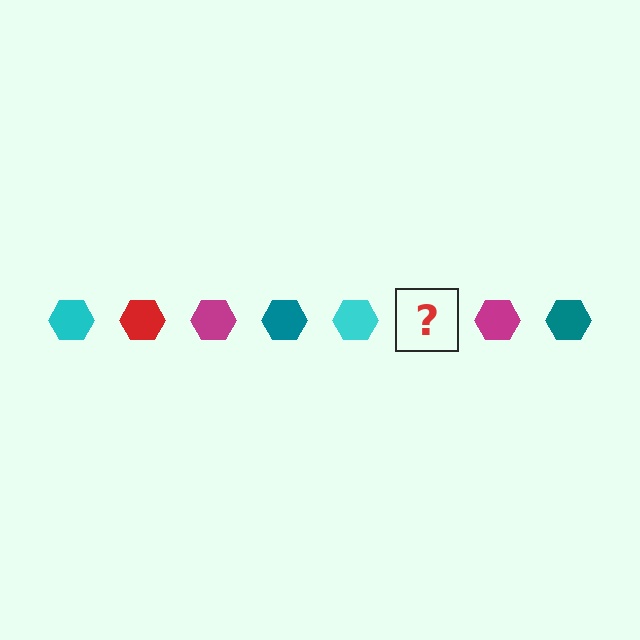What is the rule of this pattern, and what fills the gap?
The rule is that the pattern cycles through cyan, red, magenta, teal hexagons. The gap should be filled with a red hexagon.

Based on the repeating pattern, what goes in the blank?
The blank should be a red hexagon.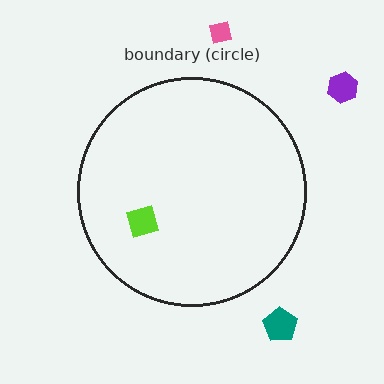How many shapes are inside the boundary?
1 inside, 3 outside.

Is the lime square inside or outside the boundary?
Inside.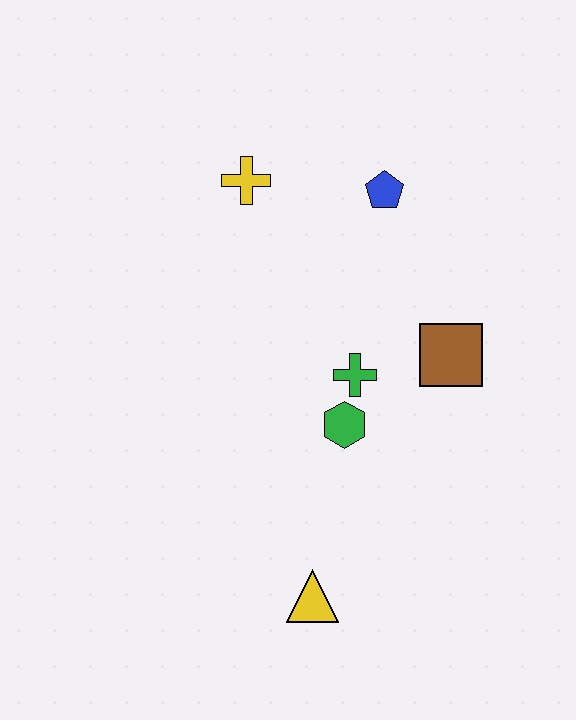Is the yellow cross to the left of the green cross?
Yes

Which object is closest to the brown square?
The green cross is closest to the brown square.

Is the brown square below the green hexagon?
No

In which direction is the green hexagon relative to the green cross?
The green hexagon is below the green cross.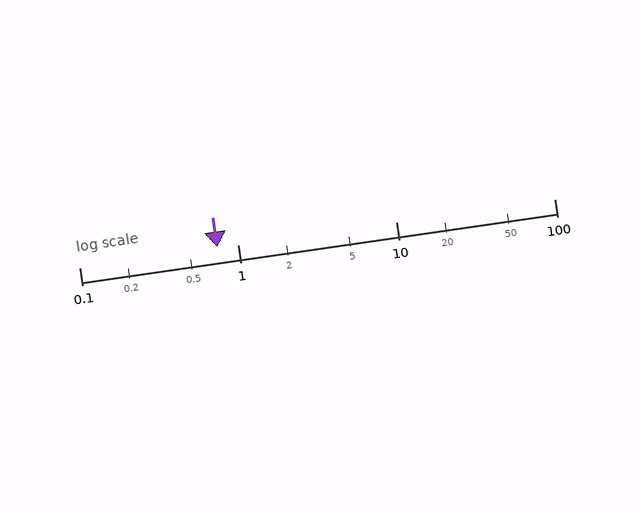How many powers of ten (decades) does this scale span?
The scale spans 3 decades, from 0.1 to 100.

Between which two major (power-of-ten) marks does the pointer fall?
The pointer is between 0.1 and 1.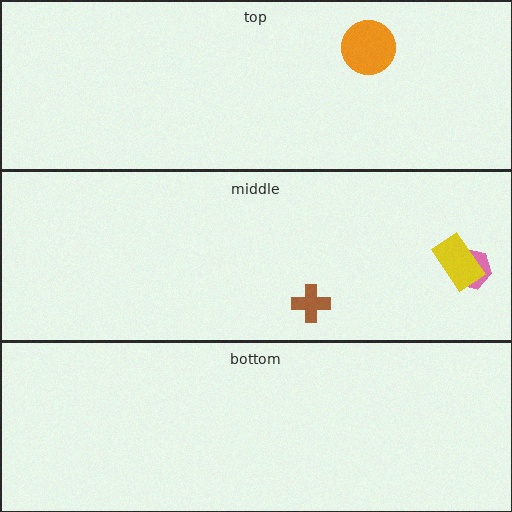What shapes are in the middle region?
The brown cross, the pink hexagon, the yellow rectangle.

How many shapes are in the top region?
1.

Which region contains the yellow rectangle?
The middle region.